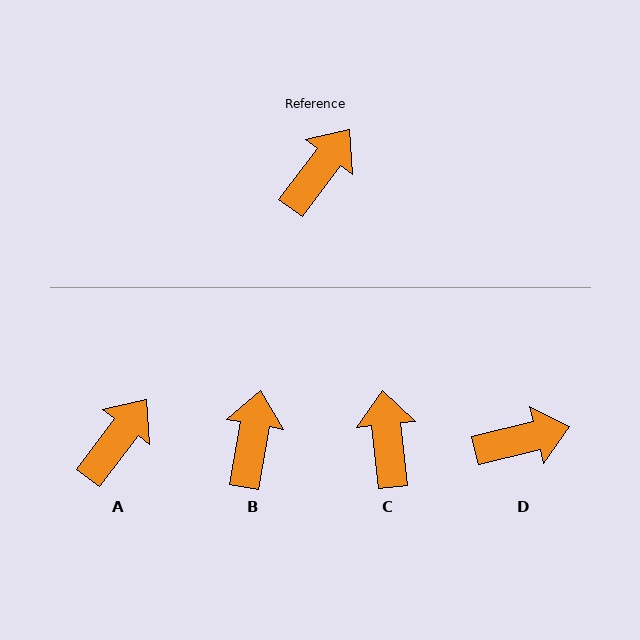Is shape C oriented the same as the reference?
No, it is off by about 43 degrees.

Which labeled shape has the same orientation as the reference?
A.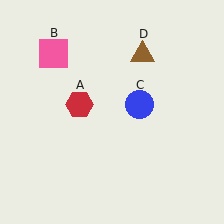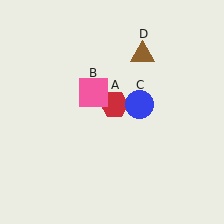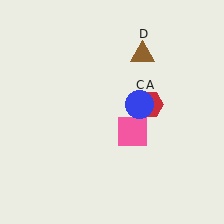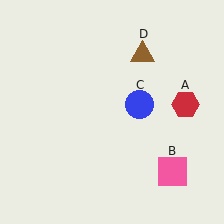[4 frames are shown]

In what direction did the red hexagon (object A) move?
The red hexagon (object A) moved right.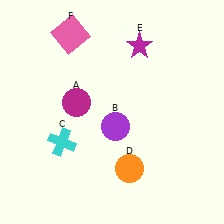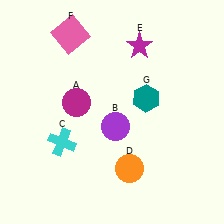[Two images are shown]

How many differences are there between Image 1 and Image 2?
There is 1 difference between the two images.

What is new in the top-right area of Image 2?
A teal hexagon (G) was added in the top-right area of Image 2.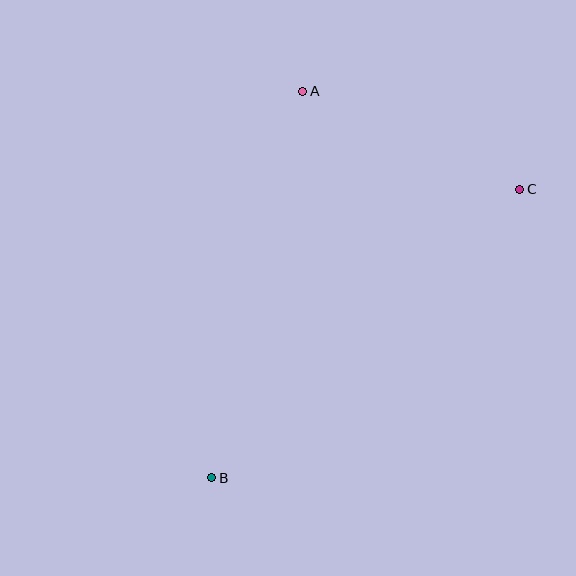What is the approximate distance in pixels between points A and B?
The distance between A and B is approximately 397 pixels.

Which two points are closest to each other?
Points A and C are closest to each other.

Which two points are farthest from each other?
Points B and C are farthest from each other.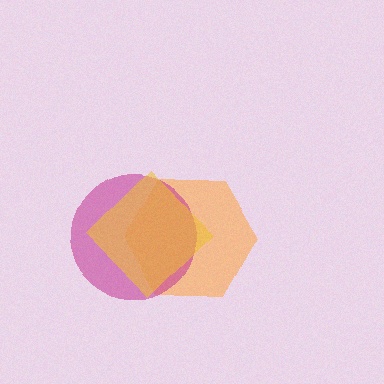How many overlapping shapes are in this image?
There are 3 overlapping shapes in the image.